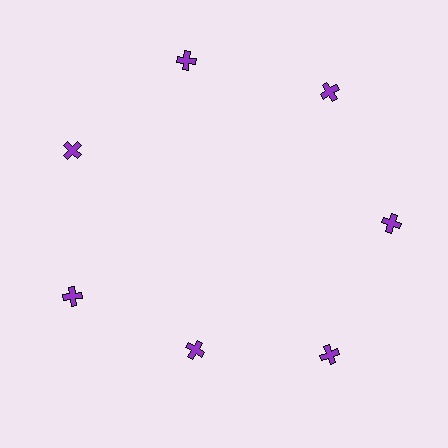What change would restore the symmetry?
The symmetry would be restored by moving it outward, back onto the ring so that all 7 crosses sit at equal angles and equal distance from the center.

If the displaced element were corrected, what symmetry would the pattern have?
It would have 7-fold rotational symmetry — the pattern would map onto itself every 51 degrees.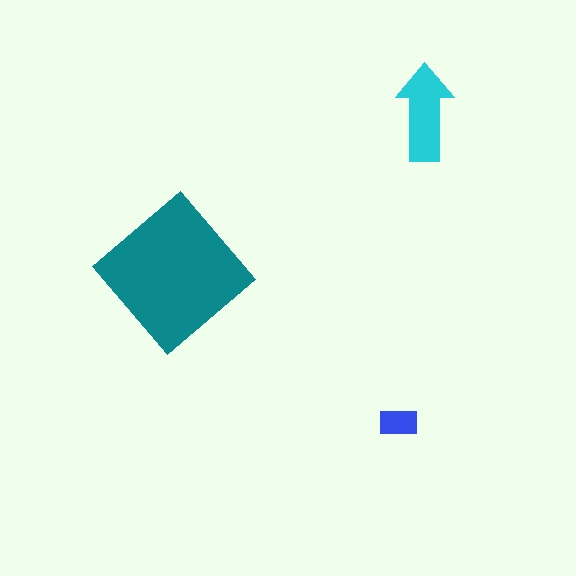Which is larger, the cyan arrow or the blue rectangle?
The cyan arrow.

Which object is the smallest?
The blue rectangle.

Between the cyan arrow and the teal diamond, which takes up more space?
The teal diamond.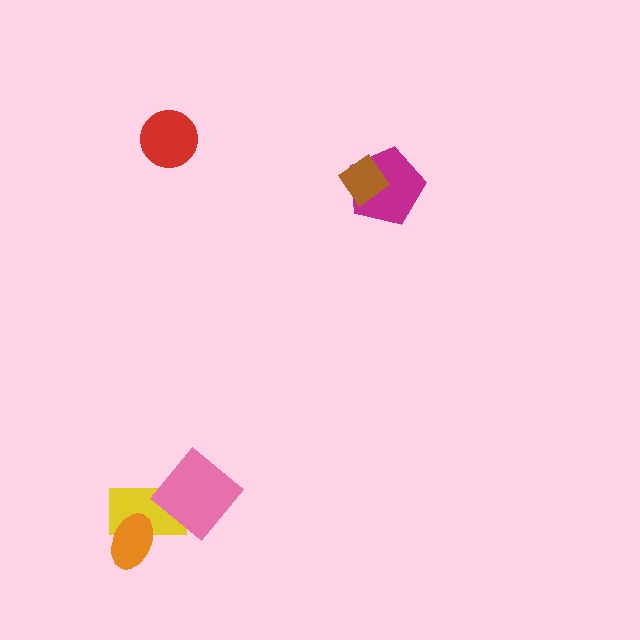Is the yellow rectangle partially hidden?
Yes, it is partially covered by another shape.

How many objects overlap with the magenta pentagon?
1 object overlaps with the magenta pentagon.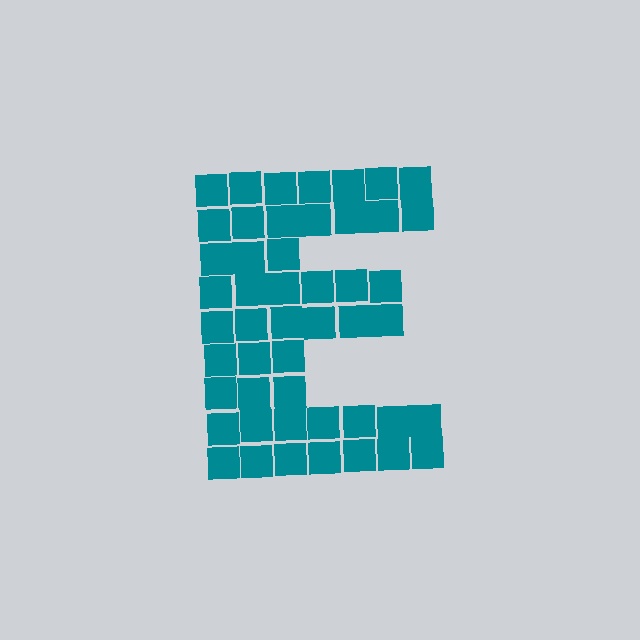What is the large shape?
The large shape is the letter E.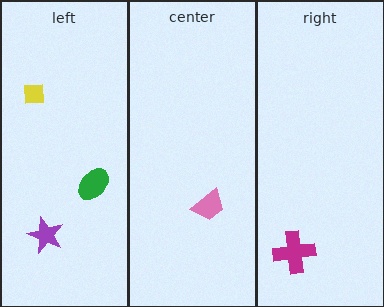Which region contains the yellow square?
The left region.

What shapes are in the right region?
The magenta cross.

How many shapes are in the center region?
1.